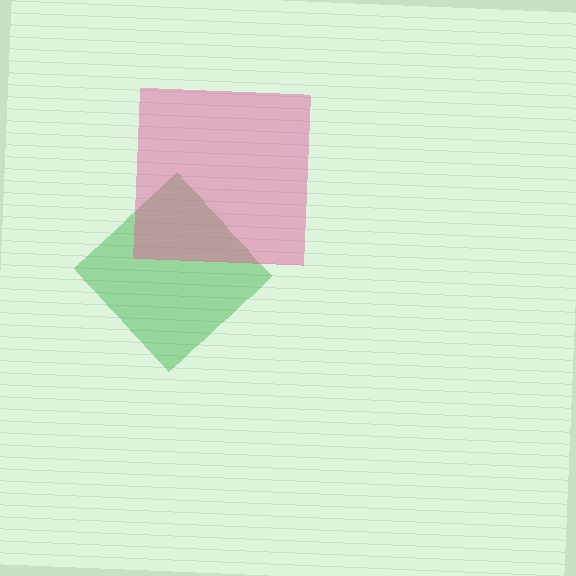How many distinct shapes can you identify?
There are 2 distinct shapes: a green diamond, a pink square.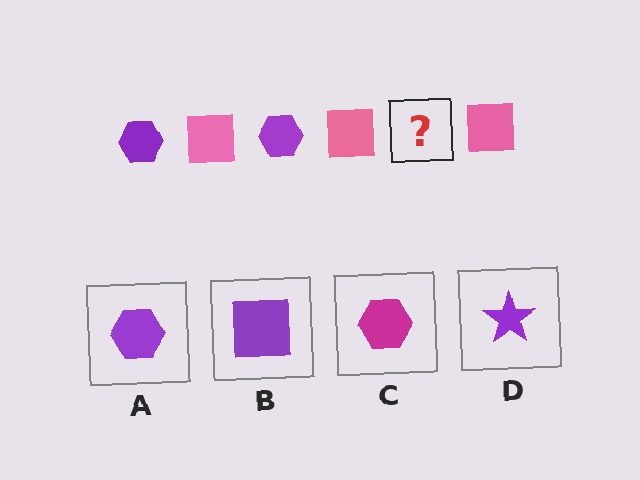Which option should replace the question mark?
Option A.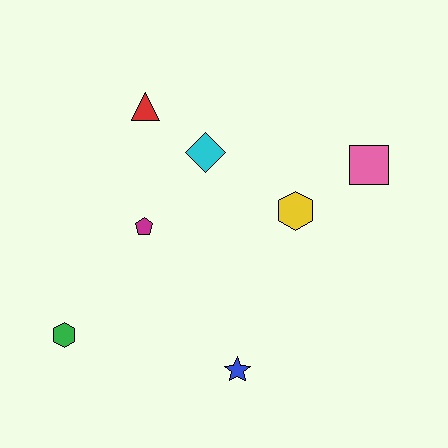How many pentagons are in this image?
There is 1 pentagon.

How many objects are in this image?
There are 7 objects.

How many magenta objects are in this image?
There is 1 magenta object.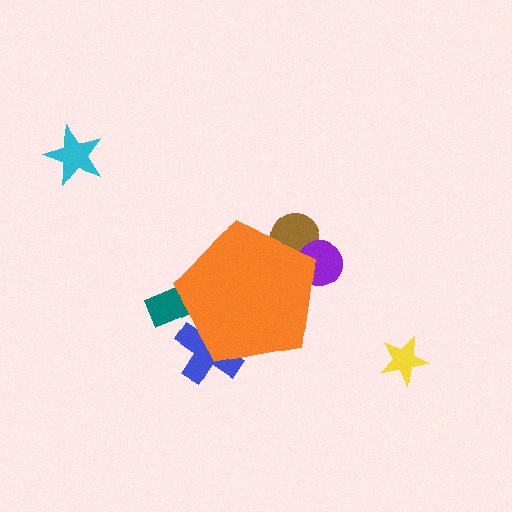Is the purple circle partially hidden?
Yes, the purple circle is partially hidden behind the orange pentagon.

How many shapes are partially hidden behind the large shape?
4 shapes are partially hidden.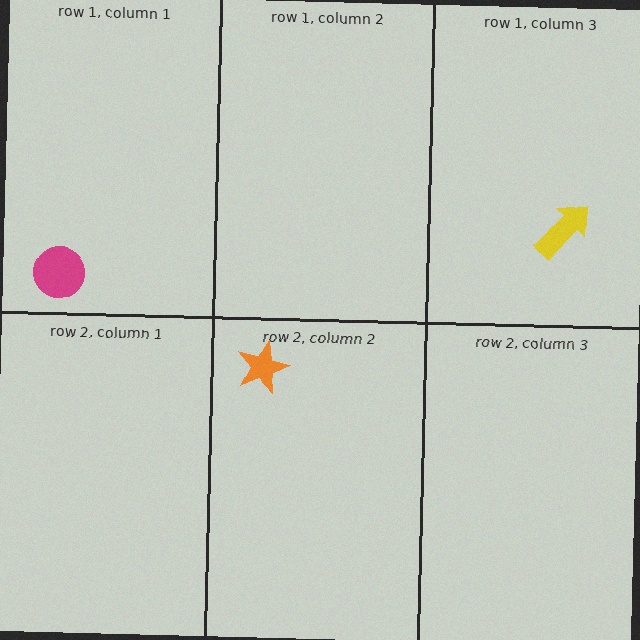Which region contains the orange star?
The row 2, column 2 region.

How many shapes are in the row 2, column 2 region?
1.